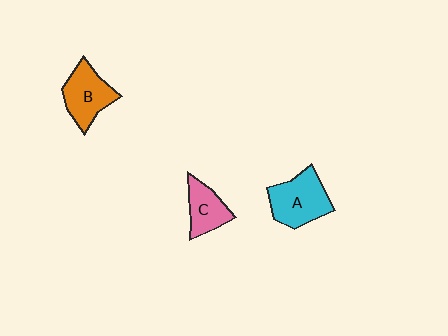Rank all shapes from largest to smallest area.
From largest to smallest: A (cyan), B (orange), C (pink).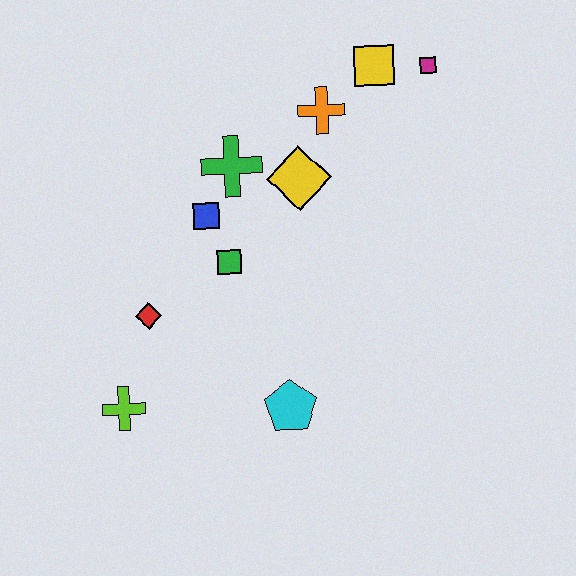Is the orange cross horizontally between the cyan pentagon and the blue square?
No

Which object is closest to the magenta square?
The yellow square is closest to the magenta square.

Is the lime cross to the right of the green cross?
No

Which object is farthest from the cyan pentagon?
The magenta square is farthest from the cyan pentagon.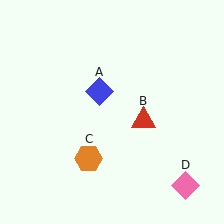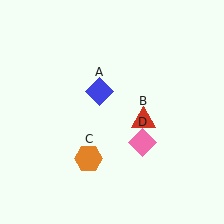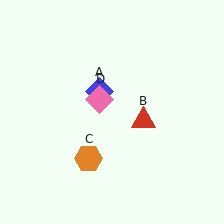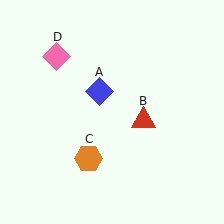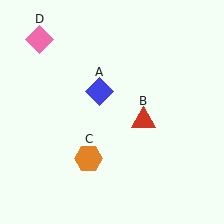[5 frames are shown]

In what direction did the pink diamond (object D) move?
The pink diamond (object D) moved up and to the left.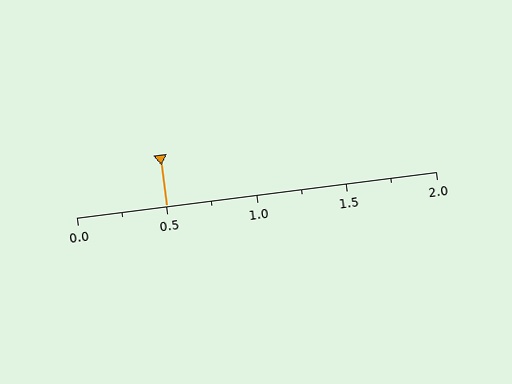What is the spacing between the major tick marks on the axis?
The major ticks are spaced 0.5 apart.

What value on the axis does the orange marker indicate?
The marker indicates approximately 0.5.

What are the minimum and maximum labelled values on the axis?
The axis runs from 0.0 to 2.0.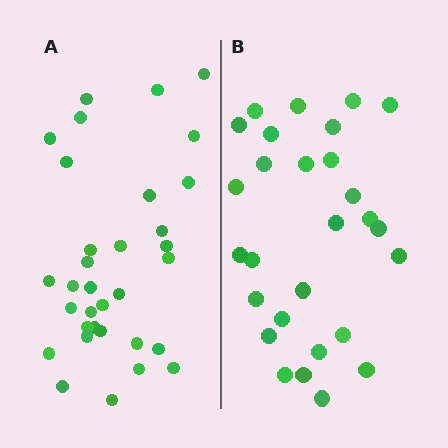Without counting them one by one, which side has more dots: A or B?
Region A (the left region) has more dots.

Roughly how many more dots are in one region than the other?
Region A has about 5 more dots than region B.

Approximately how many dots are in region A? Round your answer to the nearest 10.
About 30 dots. (The exact count is 33, which rounds to 30.)